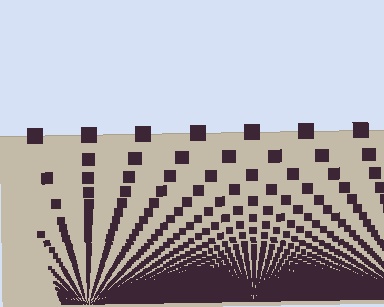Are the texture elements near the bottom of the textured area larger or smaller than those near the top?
Smaller. The gradient is inverted — elements near the bottom are smaller and denser.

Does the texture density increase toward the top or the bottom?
Density increases toward the bottom.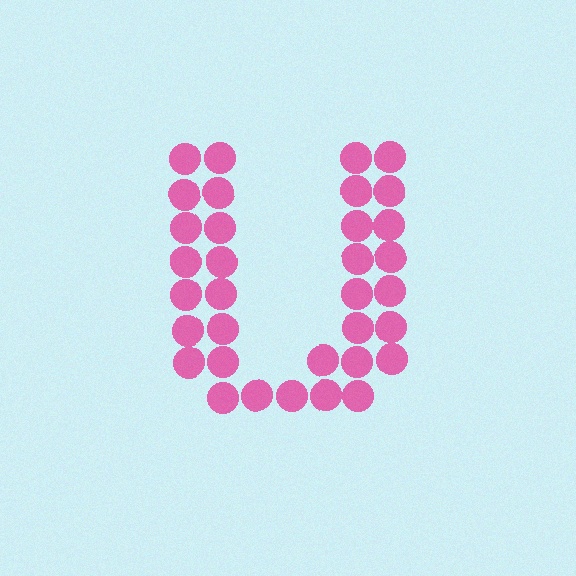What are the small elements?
The small elements are circles.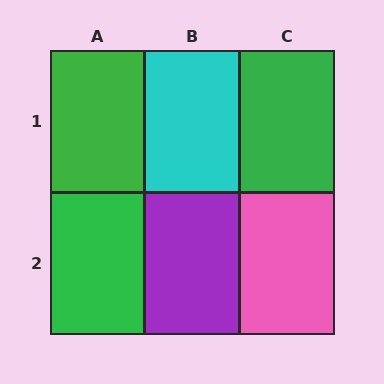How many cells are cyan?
1 cell is cyan.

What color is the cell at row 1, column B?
Cyan.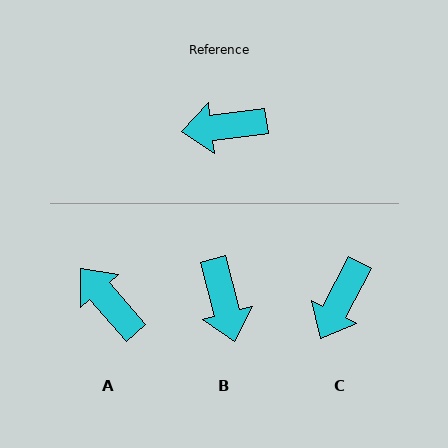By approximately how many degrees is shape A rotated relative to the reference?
Approximately 56 degrees clockwise.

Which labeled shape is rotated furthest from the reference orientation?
B, about 97 degrees away.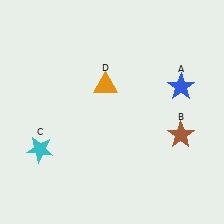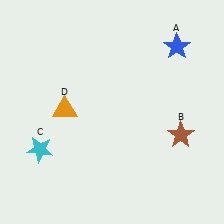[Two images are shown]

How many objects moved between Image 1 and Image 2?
2 objects moved between the two images.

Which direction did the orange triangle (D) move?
The orange triangle (D) moved left.